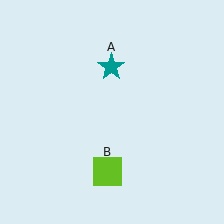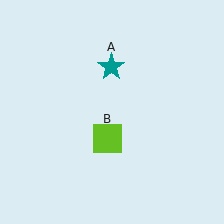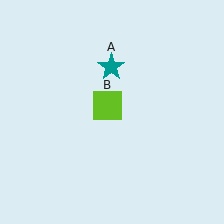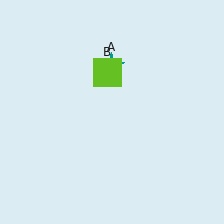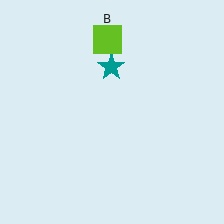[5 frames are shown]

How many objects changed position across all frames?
1 object changed position: lime square (object B).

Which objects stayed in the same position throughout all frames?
Teal star (object A) remained stationary.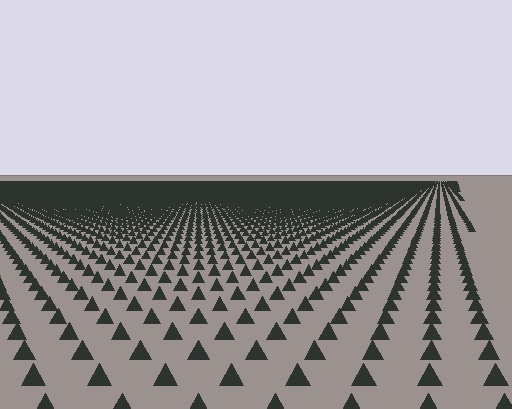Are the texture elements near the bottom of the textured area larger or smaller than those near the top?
Larger. Near the bottom, elements are closer to the viewer and appear at a bigger on-screen size.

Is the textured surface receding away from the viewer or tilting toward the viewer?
The surface is receding away from the viewer. Texture elements get smaller and denser toward the top.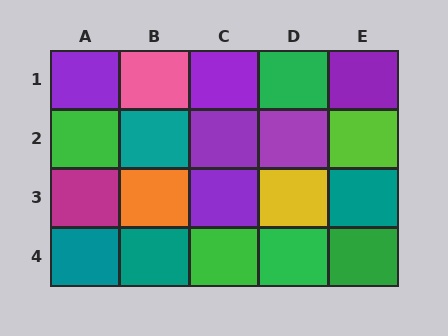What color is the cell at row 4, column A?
Teal.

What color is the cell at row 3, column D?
Yellow.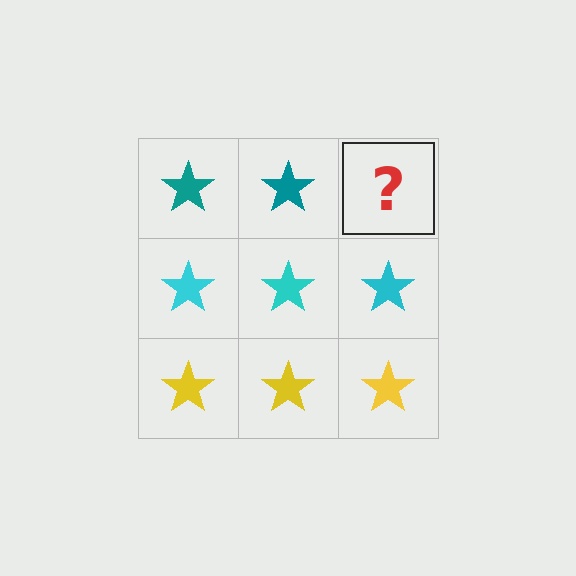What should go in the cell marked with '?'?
The missing cell should contain a teal star.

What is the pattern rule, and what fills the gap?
The rule is that each row has a consistent color. The gap should be filled with a teal star.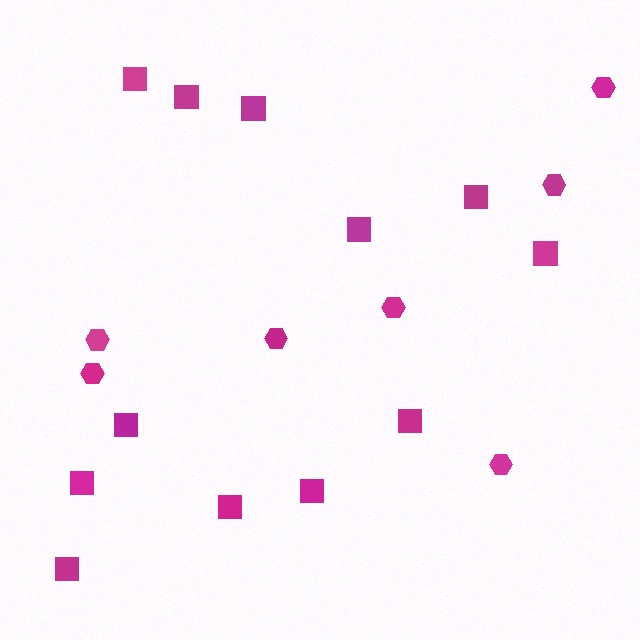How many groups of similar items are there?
There are 2 groups: one group of hexagons (7) and one group of squares (12).